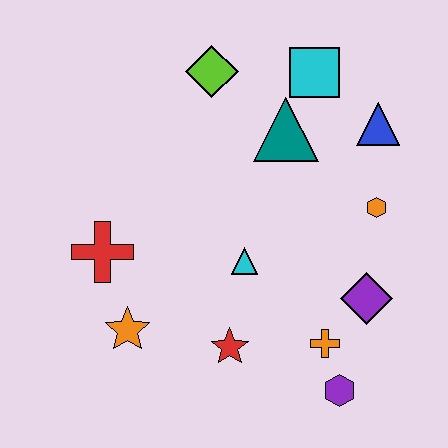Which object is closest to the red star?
The cyan triangle is closest to the red star.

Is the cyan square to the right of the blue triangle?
No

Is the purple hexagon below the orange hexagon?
Yes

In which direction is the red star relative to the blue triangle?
The red star is below the blue triangle.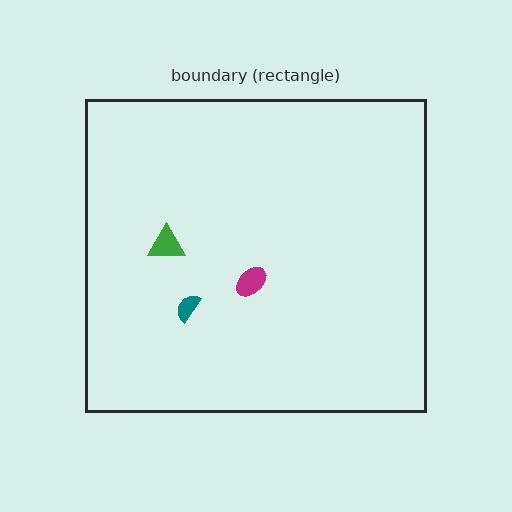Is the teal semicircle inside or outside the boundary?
Inside.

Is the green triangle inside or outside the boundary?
Inside.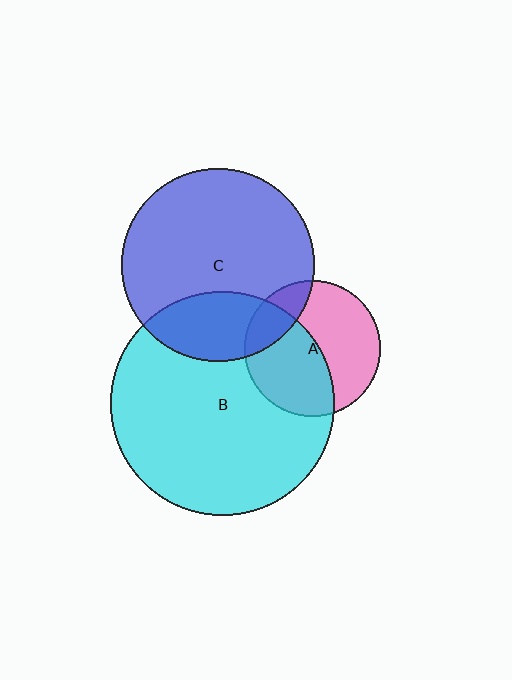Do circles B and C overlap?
Yes.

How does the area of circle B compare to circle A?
Approximately 2.7 times.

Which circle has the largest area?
Circle B (cyan).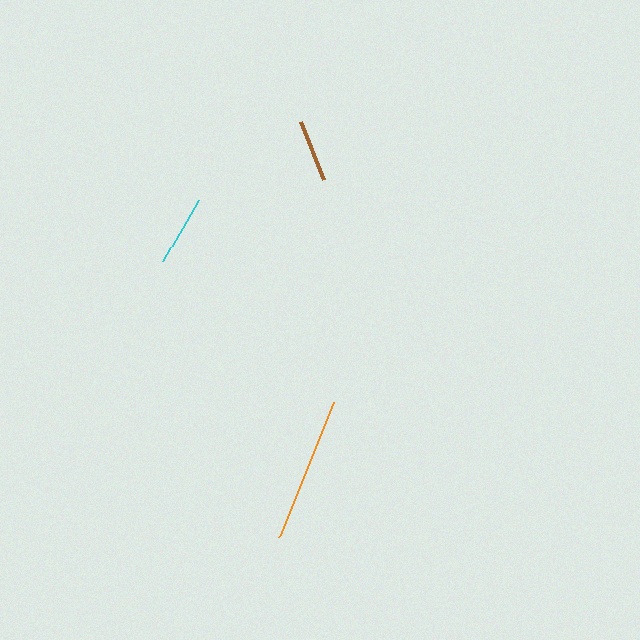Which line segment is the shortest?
The brown line is the shortest at approximately 63 pixels.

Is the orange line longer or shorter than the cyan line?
The orange line is longer than the cyan line.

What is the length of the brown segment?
The brown segment is approximately 63 pixels long.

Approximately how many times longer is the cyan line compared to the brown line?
The cyan line is approximately 1.1 times the length of the brown line.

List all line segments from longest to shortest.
From longest to shortest: orange, cyan, brown.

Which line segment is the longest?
The orange line is the longest at approximately 146 pixels.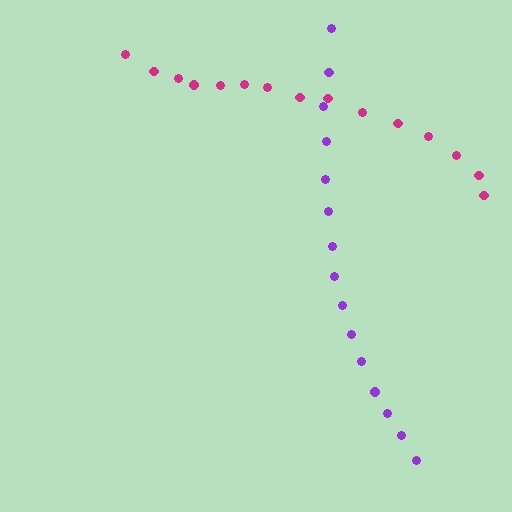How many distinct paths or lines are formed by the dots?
There are 2 distinct paths.